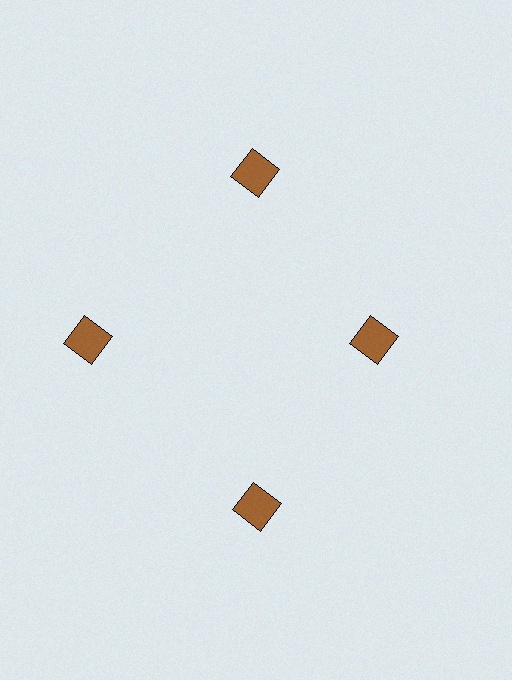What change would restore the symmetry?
The symmetry would be restored by moving it outward, back onto the ring so that all 4 squares sit at equal angles and equal distance from the center.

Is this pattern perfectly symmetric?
No. The 4 brown squares are arranged in a ring, but one element near the 3 o'clock position is pulled inward toward the center, breaking the 4-fold rotational symmetry.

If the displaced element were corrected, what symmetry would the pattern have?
It would have 4-fold rotational symmetry — the pattern would map onto itself every 90 degrees.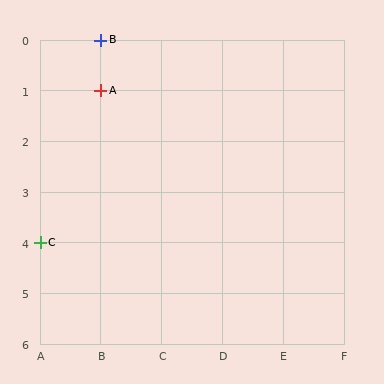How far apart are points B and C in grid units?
Points B and C are 1 column and 4 rows apart (about 4.1 grid units diagonally).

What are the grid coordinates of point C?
Point C is at grid coordinates (A, 4).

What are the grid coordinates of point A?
Point A is at grid coordinates (B, 1).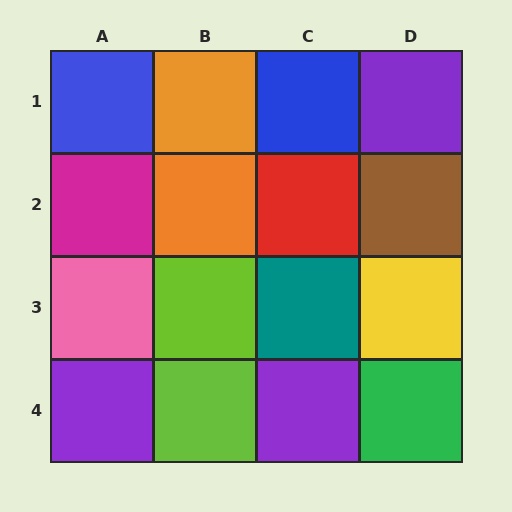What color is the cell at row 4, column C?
Purple.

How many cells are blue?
2 cells are blue.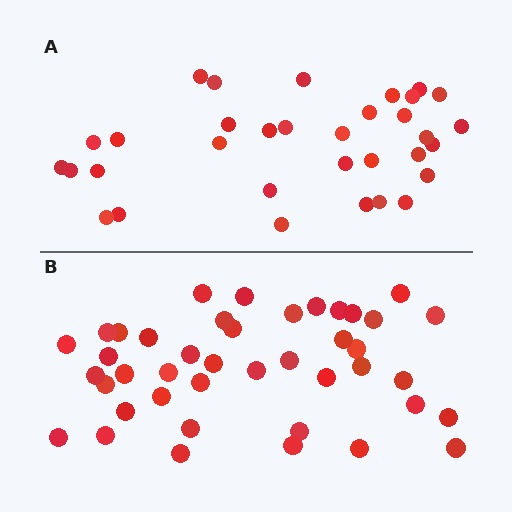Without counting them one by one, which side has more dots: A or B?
Region B (the bottom region) has more dots.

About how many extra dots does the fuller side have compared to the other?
Region B has roughly 8 or so more dots than region A.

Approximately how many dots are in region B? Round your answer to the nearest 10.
About 40 dots. (The exact count is 42, which rounds to 40.)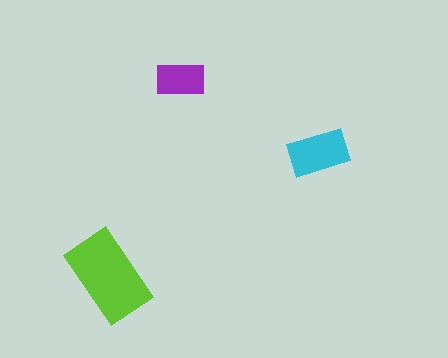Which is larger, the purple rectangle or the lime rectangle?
The lime one.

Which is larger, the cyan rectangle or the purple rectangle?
The cyan one.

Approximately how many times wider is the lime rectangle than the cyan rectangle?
About 1.5 times wider.